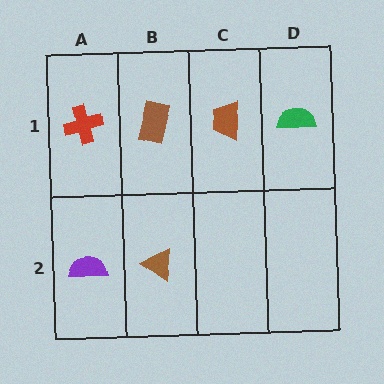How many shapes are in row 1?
4 shapes.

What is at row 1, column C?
A brown trapezoid.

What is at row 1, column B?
A brown rectangle.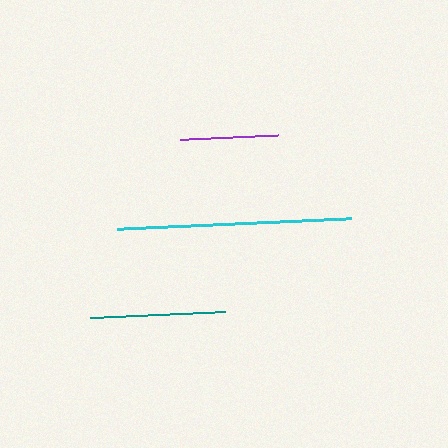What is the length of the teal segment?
The teal segment is approximately 135 pixels long.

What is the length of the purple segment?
The purple segment is approximately 97 pixels long.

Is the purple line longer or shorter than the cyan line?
The cyan line is longer than the purple line.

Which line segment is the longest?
The cyan line is the longest at approximately 234 pixels.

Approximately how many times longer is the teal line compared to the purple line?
The teal line is approximately 1.4 times the length of the purple line.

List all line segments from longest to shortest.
From longest to shortest: cyan, teal, purple.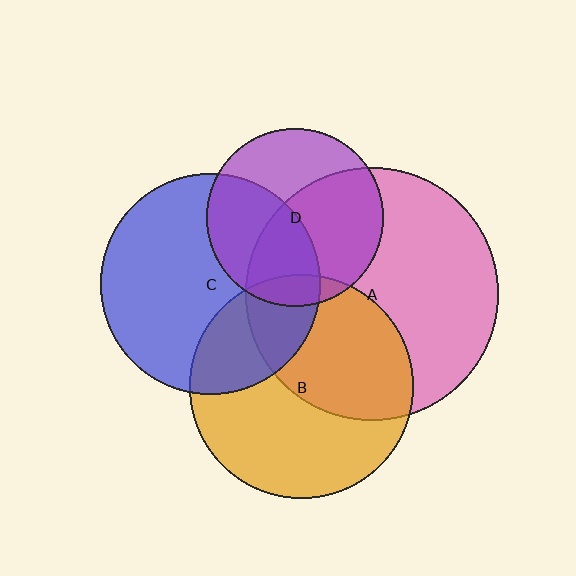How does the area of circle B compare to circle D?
Approximately 1.6 times.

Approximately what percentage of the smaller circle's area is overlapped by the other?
Approximately 55%.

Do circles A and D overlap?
Yes.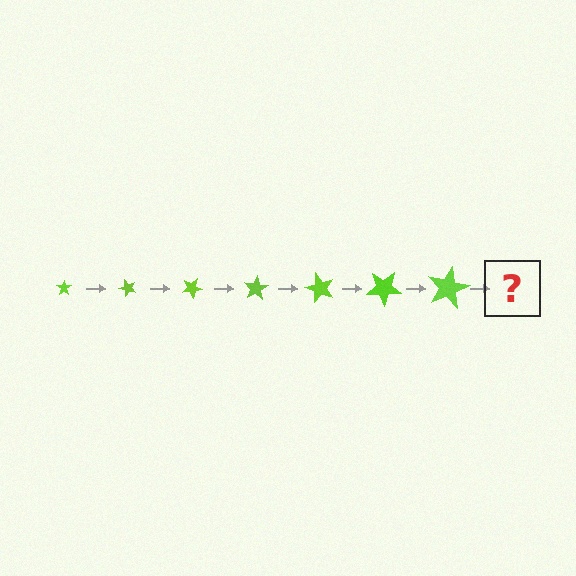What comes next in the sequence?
The next element should be a star, larger than the previous one and rotated 350 degrees from the start.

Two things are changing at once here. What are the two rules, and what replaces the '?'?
The two rules are that the star grows larger each step and it rotates 50 degrees each step. The '?' should be a star, larger than the previous one and rotated 350 degrees from the start.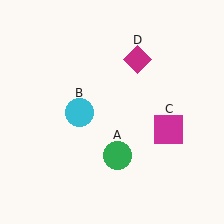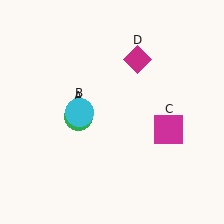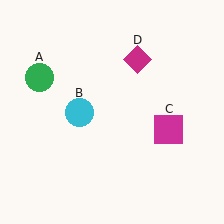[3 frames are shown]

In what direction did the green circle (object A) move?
The green circle (object A) moved up and to the left.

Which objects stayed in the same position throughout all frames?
Cyan circle (object B) and magenta square (object C) and magenta diamond (object D) remained stationary.